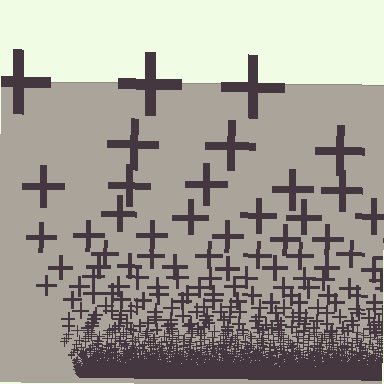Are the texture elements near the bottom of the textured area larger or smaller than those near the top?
Smaller. The gradient is inverted — elements near the bottom are smaller and denser.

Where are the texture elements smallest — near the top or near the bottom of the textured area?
Near the bottom.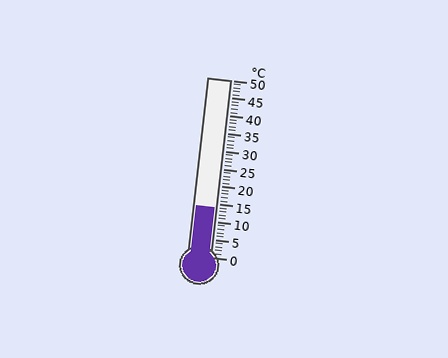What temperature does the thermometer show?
The thermometer shows approximately 14°C.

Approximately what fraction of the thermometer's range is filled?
The thermometer is filled to approximately 30% of its range.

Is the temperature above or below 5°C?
The temperature is above 5°C.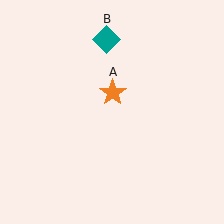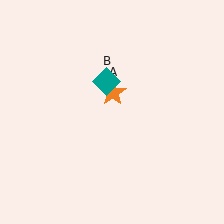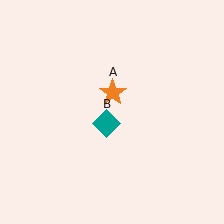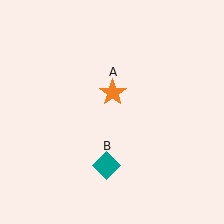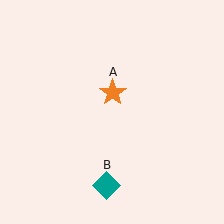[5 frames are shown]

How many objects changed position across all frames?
1 object changed position: teal diamond (object B).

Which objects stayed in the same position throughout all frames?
Orange star (object A) remained stationary.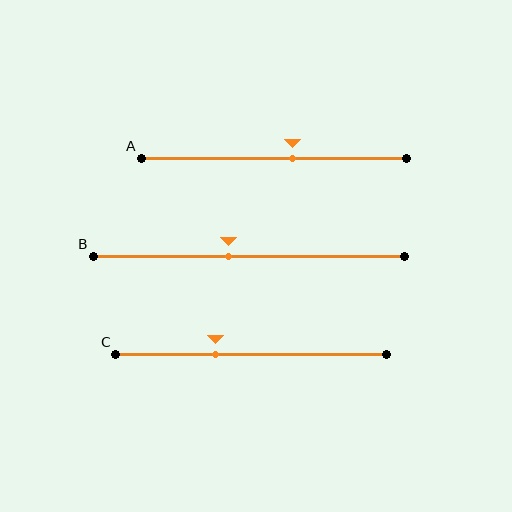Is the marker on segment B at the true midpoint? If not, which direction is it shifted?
No, the marker on segment B is shifted to the left by about 6% of the segment length.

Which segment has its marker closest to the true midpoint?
Segment B has its marker closest to the true midpoint.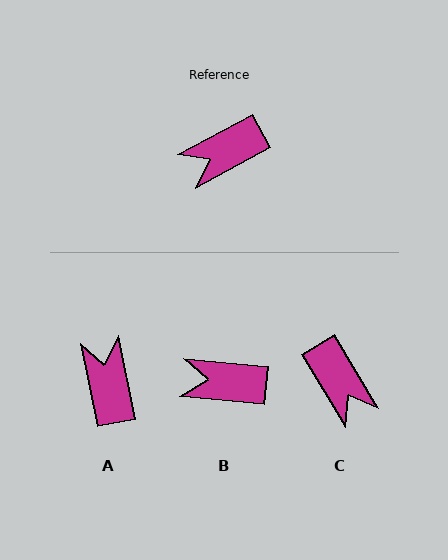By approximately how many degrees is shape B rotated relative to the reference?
Approximately 34 degrees clockwise.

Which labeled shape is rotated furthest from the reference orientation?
A, about 107 degrees away.